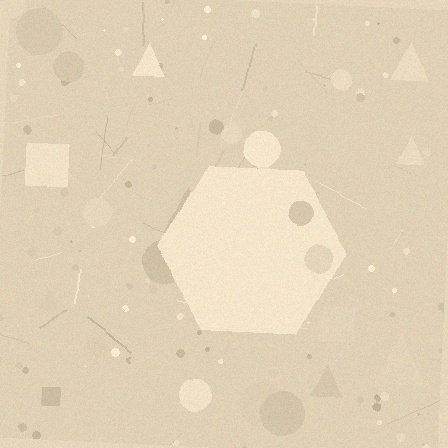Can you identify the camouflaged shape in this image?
The camouflaged shape is a hexagon.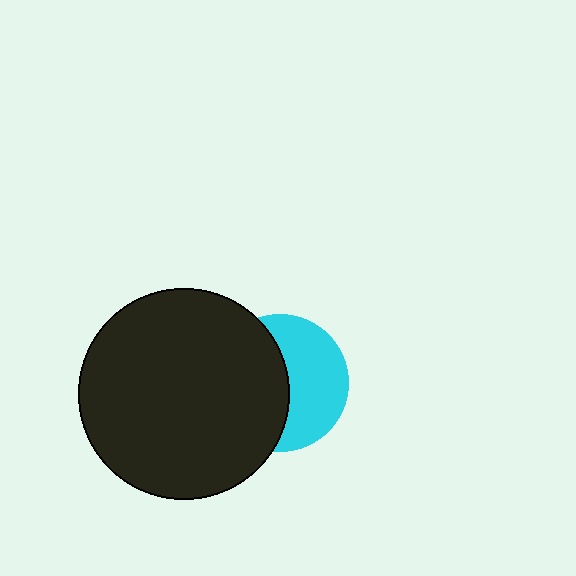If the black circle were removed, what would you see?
You would see the complete cyan circle.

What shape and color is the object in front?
The object in front is a black circle.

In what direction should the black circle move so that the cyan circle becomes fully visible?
The black circle should move left. That is the shortest direction to clear the overlap and leave the cyan circle fully visible.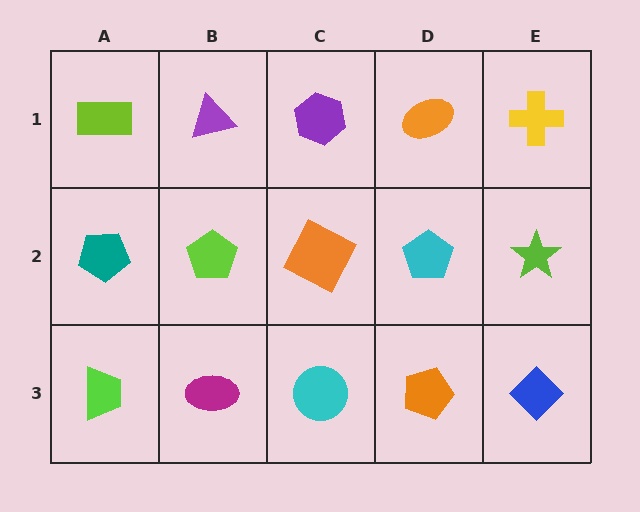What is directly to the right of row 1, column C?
An orange ellipse.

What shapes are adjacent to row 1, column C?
An orange square (row 2, column C), a purple triangle (row 1, column B), an orange ellipse (row 1, column D).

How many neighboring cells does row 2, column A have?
3.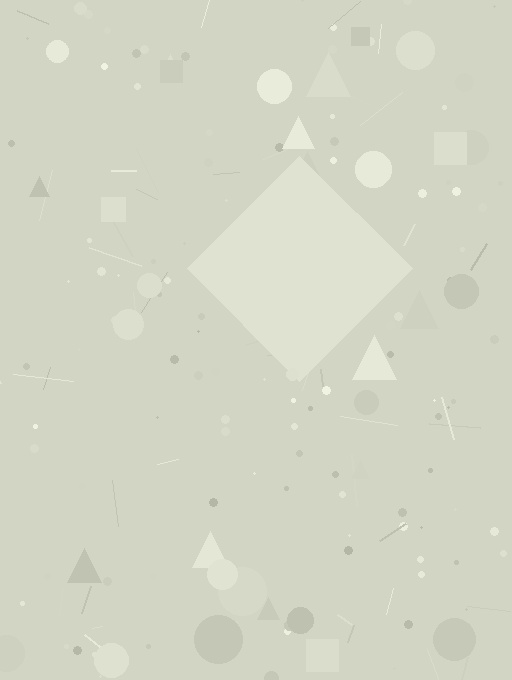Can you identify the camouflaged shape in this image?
The camouflaged shape is a diamond.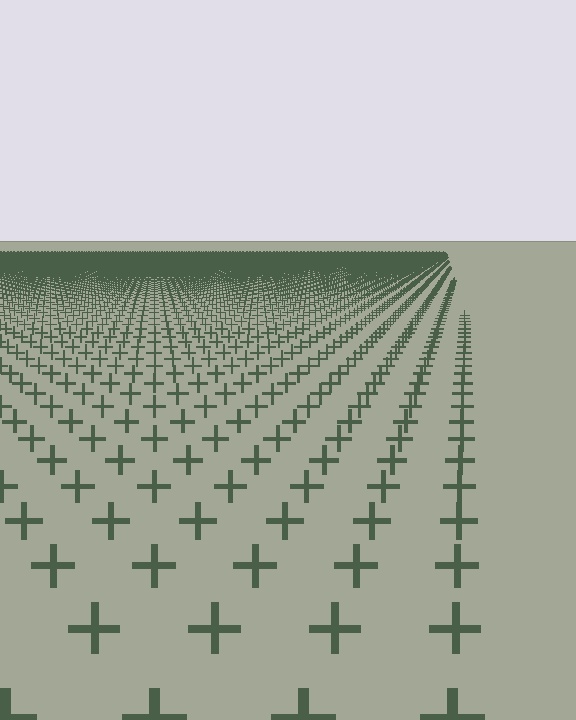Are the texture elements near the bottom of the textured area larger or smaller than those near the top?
Larger. Near the bottom, elements are closer to the viewer and appear at a bigger on-screen size.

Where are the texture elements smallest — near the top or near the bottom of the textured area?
Near the top.